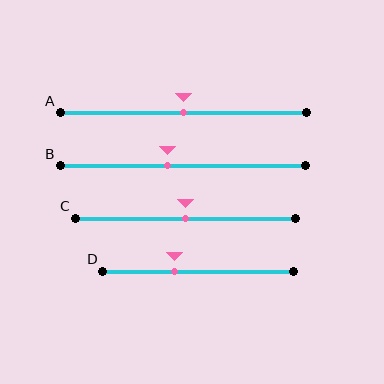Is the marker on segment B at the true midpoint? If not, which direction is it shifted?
No, the marker on segment B is shifted to the left by about 6% of the segment length.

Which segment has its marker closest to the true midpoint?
Segment A has its marker closest to the true midpoint.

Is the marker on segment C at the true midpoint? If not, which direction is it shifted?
Yes, the marker on segment C is at the true midpoint.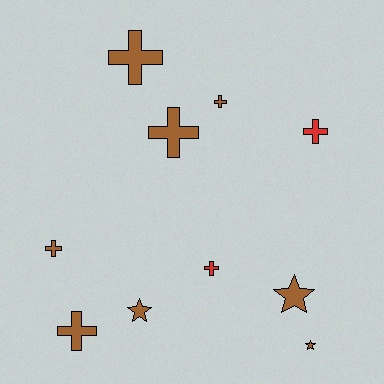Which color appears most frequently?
Brown, with 8 objects.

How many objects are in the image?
There are 10 objects.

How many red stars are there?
There are no red stars.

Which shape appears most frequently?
Cross, with 7 objects.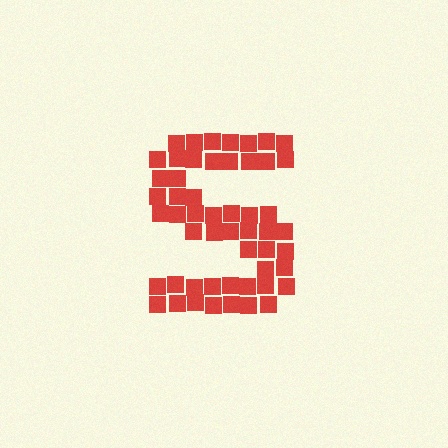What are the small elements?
The small elements are squares.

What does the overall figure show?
The overall figure shows the letter S.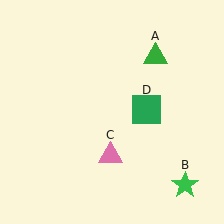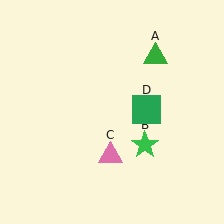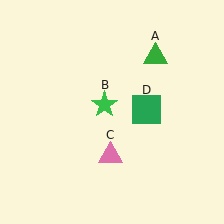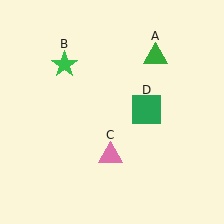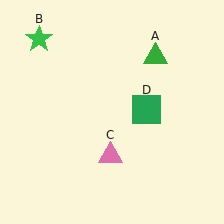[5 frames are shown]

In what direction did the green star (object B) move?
The green star (object B) moved up and to the left.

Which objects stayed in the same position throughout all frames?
Green triangle (object A) and pink triangle (object C) and green square (object D) remained stationary.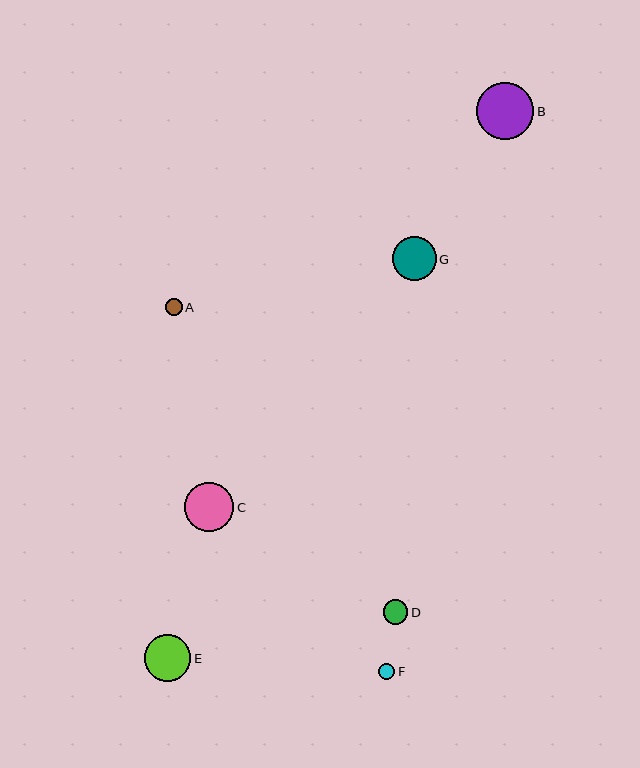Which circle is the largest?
Circle B is the largest with a size of approximately 57 pixels.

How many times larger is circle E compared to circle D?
Circle E is approximately 1.9 times the size of circle D.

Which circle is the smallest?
Circle F is the smallest with a size of approximately 16 pixels.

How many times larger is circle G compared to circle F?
Circle G is approximately 2.8 times the size of circle F.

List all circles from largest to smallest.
From largest to smallest: B, C, E, G, D, A, F.